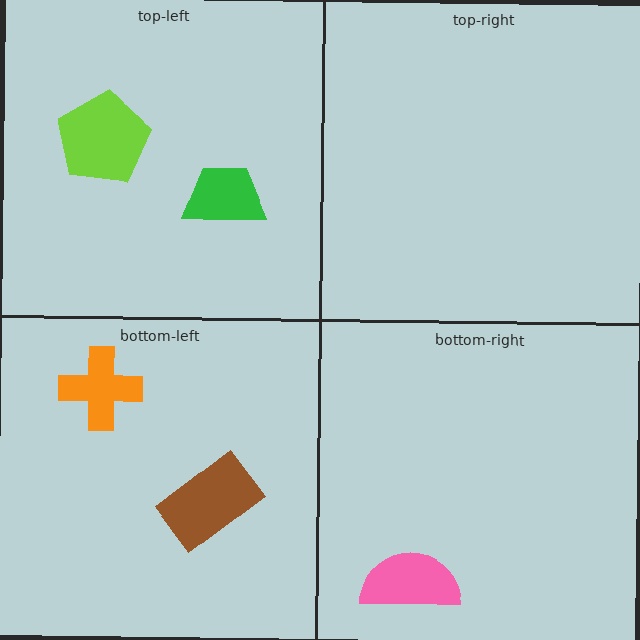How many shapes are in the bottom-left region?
2.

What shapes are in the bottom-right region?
The pink semicircle.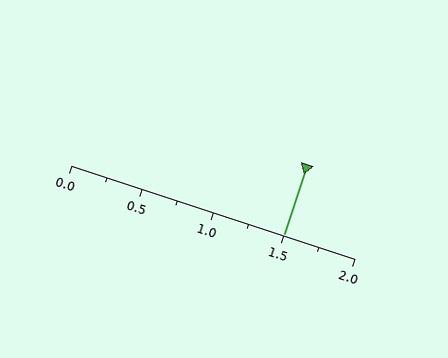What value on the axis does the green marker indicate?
The marker indicates approximately 1.5.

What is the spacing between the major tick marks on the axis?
The major ticks are spaced 0.5 apart.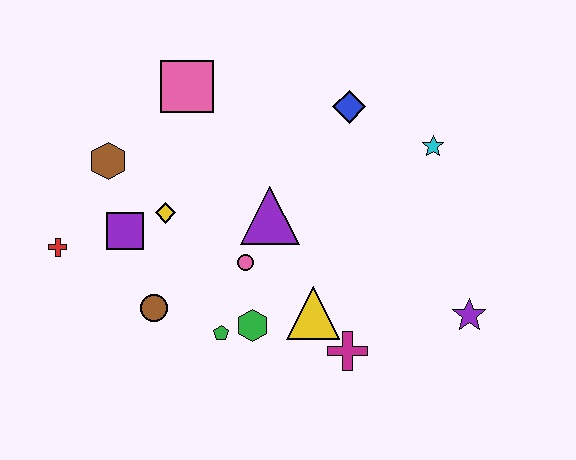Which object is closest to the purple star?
The magenta cross is closest to the purple star.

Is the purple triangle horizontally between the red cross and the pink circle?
No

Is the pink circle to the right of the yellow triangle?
No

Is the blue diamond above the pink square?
No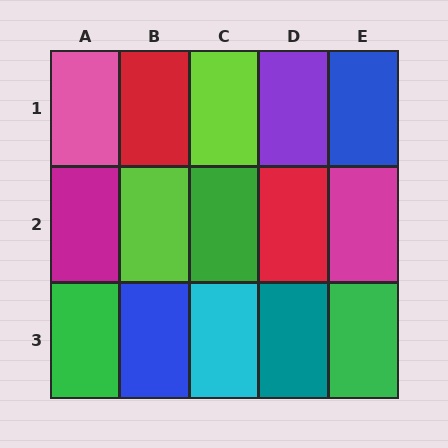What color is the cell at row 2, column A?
Magenta.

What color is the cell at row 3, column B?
Blue.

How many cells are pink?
1 cell is pink.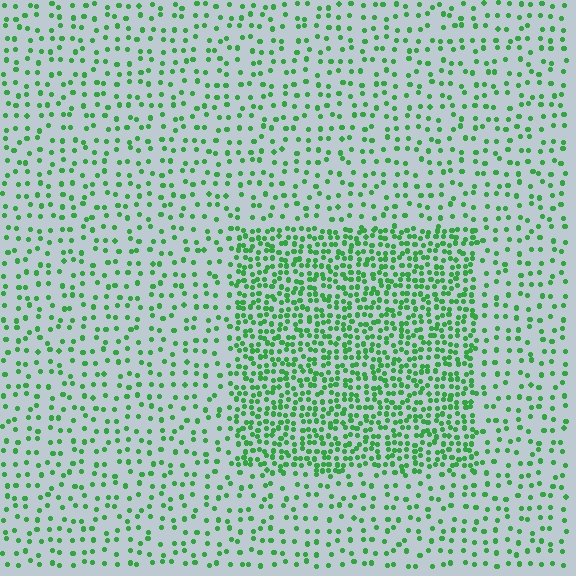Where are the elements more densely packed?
The elements are more densely packed inside the rectangle boundary.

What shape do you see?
I see a rectangle.